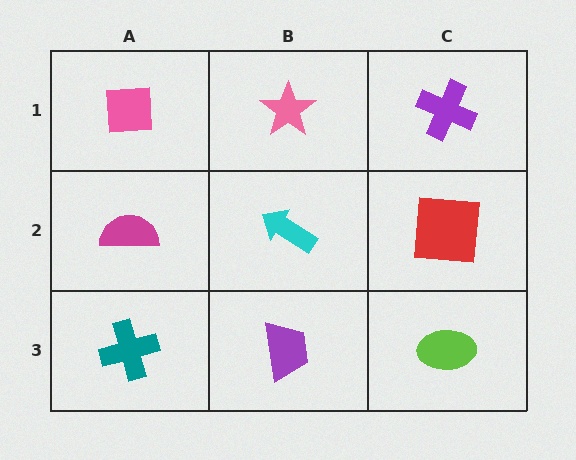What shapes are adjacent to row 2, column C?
A purple cross (row 1, column C), a lime ellipse (row 3, column C), a cyan arrow (row 2, column B).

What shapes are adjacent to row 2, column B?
A pink star (row 1, column B), a purple trapezoid (row 3, column B), a magenta semicircle (row 2, column A), a red square (row 2, column C).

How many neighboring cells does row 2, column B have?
4.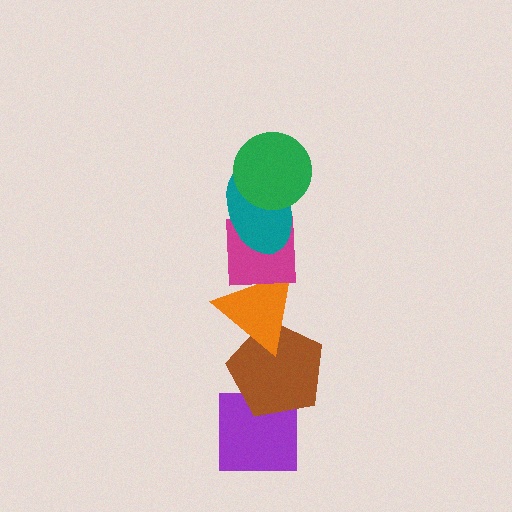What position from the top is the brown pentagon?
The brown pentagon is 5th from the top.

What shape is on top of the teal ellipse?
The green circle is on top of the teal ellipse.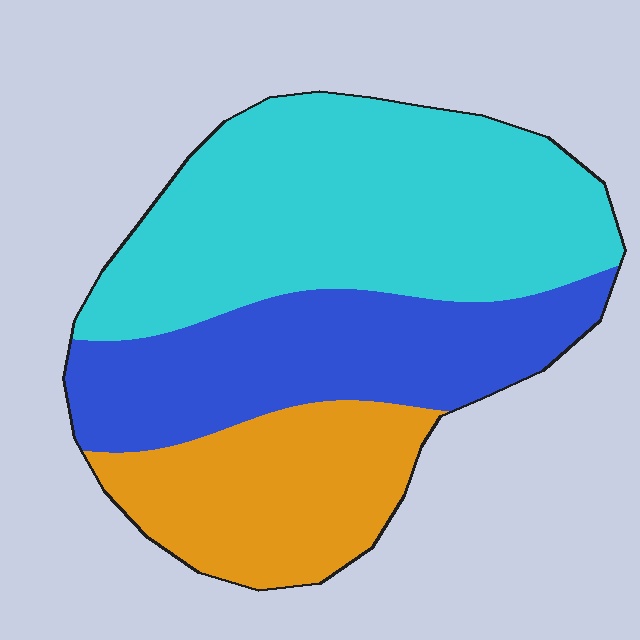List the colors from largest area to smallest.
From largest to smallest: cyan, blue, orange.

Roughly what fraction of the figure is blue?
Blue covers around 30% of the figure.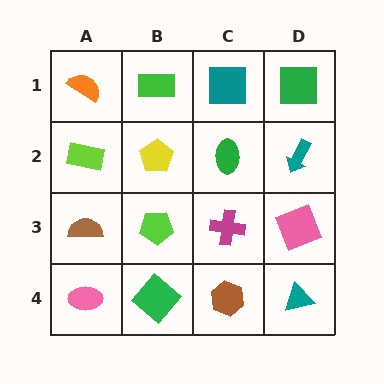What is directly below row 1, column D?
A teal arrow.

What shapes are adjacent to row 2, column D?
A green square (row 1, column D), a pink square (row 3, column D), a green ellipse (row 2, column C).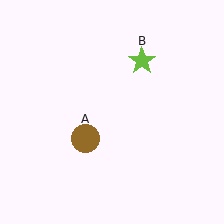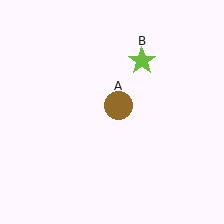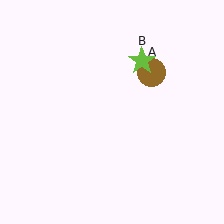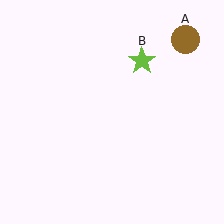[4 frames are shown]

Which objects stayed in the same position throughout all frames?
Lime star (object B) remained stationary.